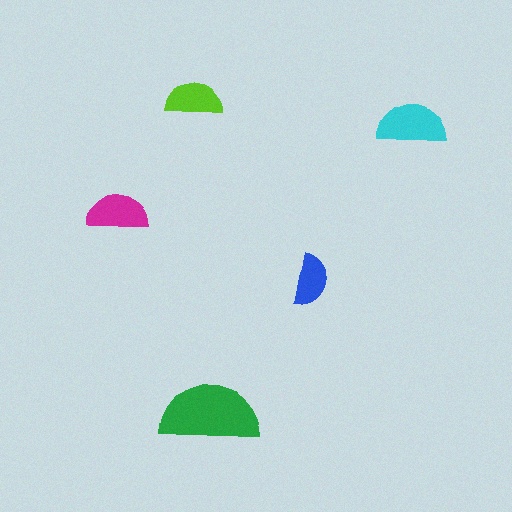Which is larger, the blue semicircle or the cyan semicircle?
The cyan one.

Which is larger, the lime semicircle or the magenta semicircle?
The magenta one.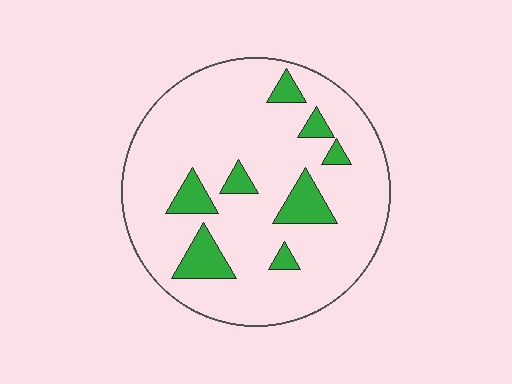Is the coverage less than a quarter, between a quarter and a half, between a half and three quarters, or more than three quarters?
Less than a quarter.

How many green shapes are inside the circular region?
8.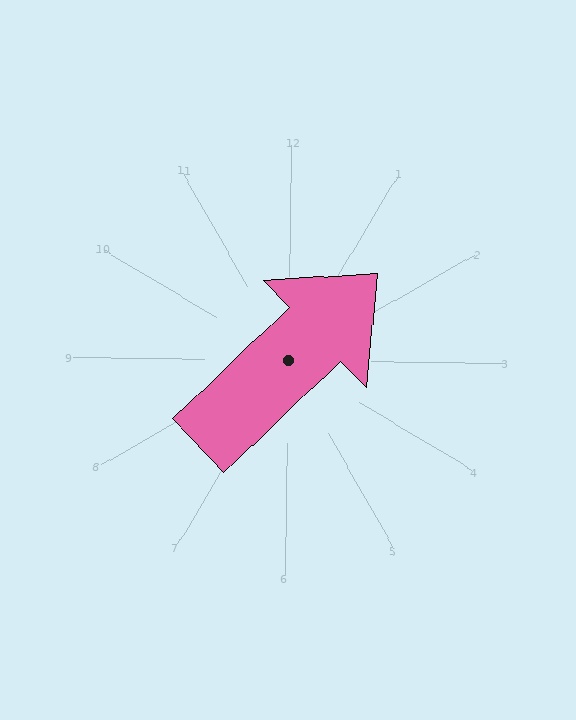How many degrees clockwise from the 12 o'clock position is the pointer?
Approximately 45 degrees.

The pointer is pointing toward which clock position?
Roughly 2 o'clock.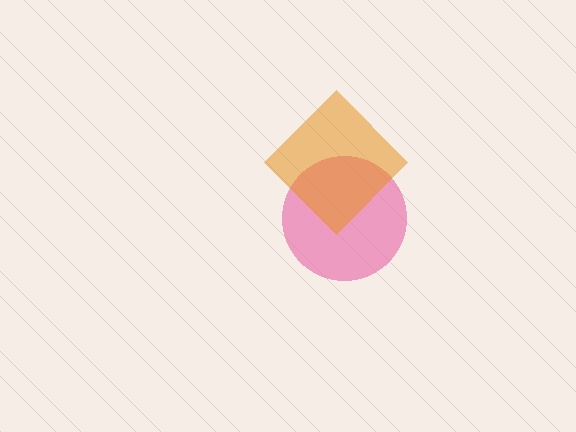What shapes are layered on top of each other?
The layered shapes are: a pink circle, an orange diamond.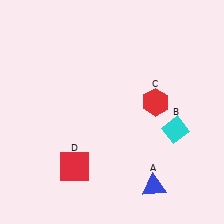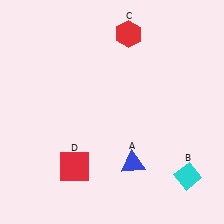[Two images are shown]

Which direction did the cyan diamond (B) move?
The cyan diamond (B) moved down.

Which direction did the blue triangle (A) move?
The blue triangle (A) moved up.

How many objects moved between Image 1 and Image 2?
3 objects moved between the two images.